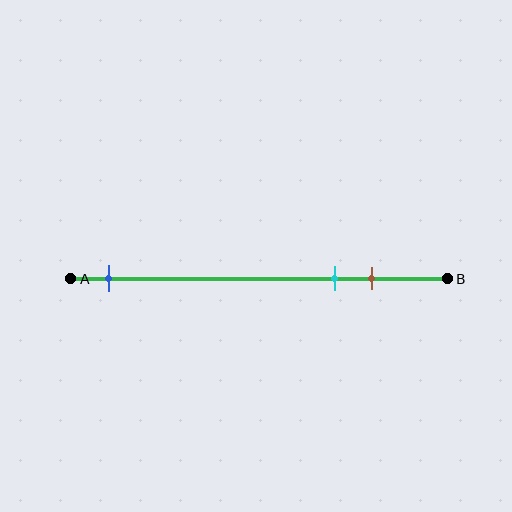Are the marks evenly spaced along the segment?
No, the marks are not evenly spaced.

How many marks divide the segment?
There are 3 marks dividing the segment.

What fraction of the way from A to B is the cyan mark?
The cyan mark is approximately 70% (0.7) of the way from A to B.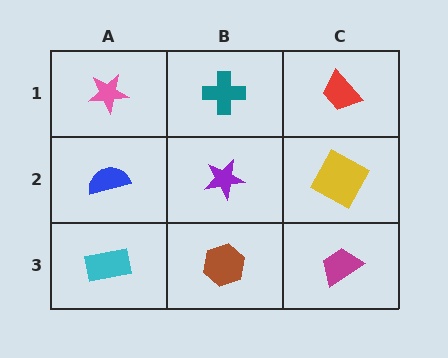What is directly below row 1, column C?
A yellow square.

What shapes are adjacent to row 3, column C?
A yellow square (row 2, column C), a brown hexagon (row 3, column B).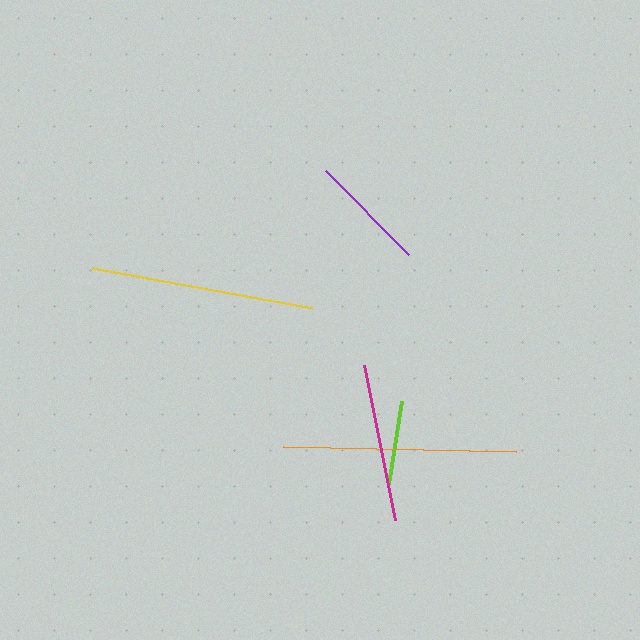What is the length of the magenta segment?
The magenta segment is approximately 159 pixels long.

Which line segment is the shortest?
The lime line is the shortest at approximately 84 pixels.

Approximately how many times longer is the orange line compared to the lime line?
The orange line is approximately 2.8 times the length of the lime line.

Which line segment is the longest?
The orange line is the longest at approximately 233 pixels.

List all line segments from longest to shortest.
From longest to shortest: orange, yellow, magenta, purple, lime.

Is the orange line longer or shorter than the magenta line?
The orange line is longer than the magenta line.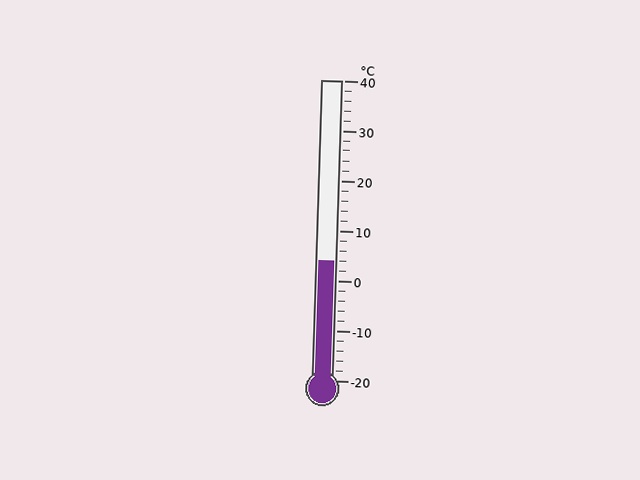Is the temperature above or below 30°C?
The temperature is below 30°C.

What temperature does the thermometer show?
The thermometer shows approximately 4°C.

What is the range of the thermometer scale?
The thermometer scale ranges from -20°C to 40°C.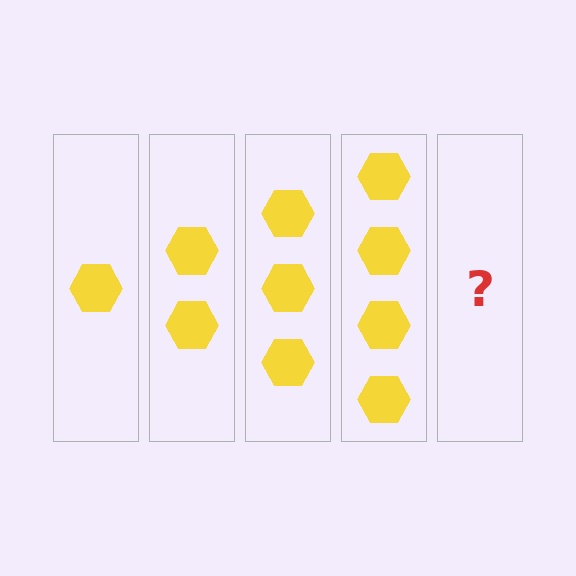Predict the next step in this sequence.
The next step is 5 hexagons.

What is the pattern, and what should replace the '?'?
The pattern is that each step adds one more hexagon. The '?' should be 5 hexagons.